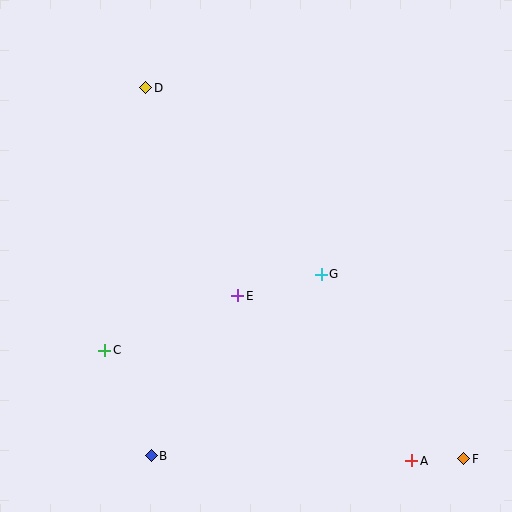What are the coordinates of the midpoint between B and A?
The midpoint between B and A is at (282, 458).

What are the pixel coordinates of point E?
Point E is at (238, 296).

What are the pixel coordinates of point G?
Point G is at (321, 274).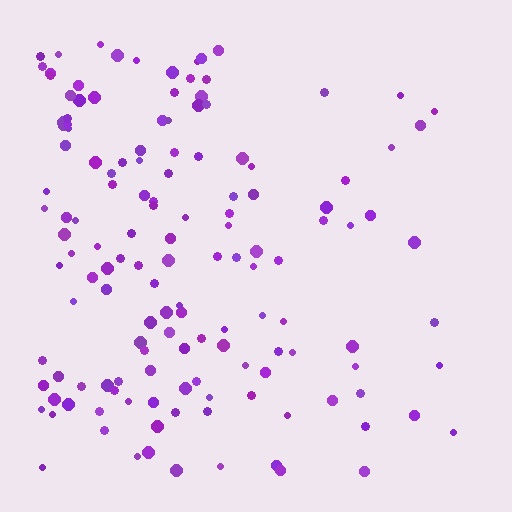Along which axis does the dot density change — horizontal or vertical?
Horizontal.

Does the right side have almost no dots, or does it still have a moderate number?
Still a moderate number, just noticeably fewer than the left.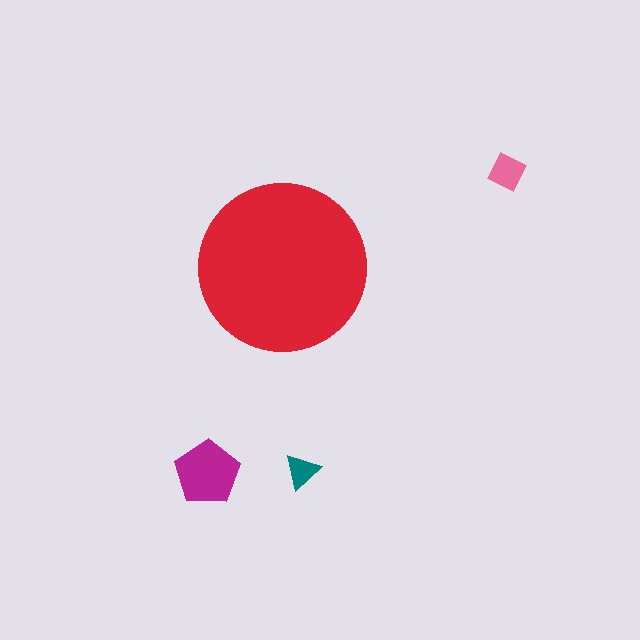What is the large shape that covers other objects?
A red circle.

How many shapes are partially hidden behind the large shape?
0 shapes are partially hidden.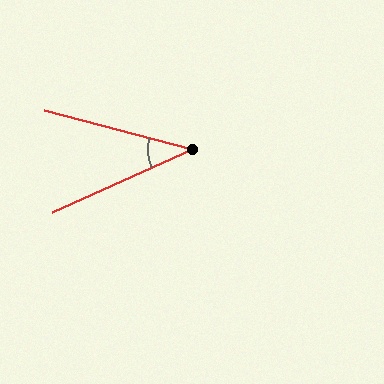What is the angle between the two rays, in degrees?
Approximately 39 degrees.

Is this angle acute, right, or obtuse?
It is acute.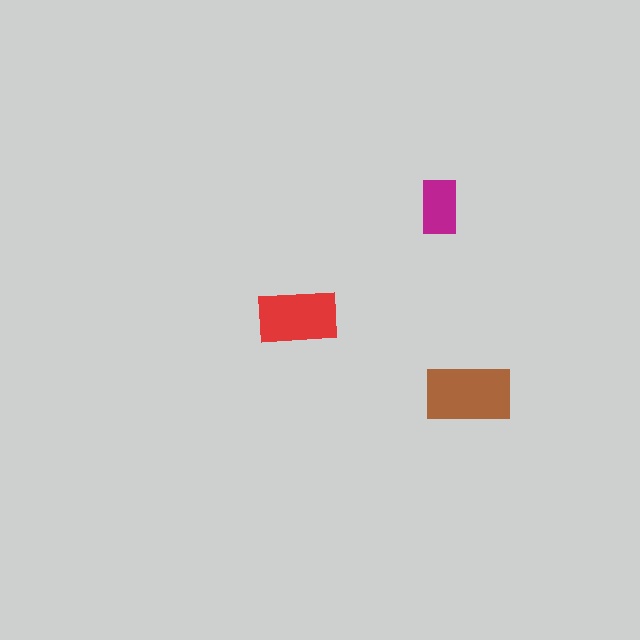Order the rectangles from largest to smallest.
the brown one, the red one, the magenta one.